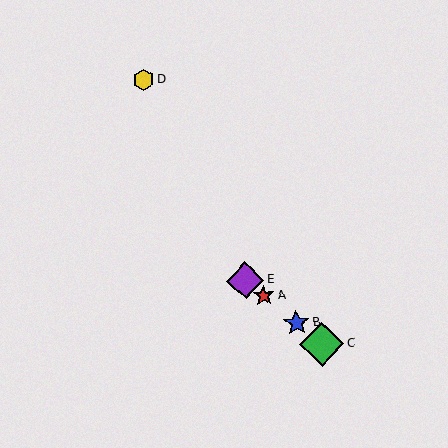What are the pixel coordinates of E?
Object E is at (245, 281).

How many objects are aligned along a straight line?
4 objects (A, B, C, E) are aligned along a straight line.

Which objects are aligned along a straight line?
Objects A, B, C, E are aligned along a straight line.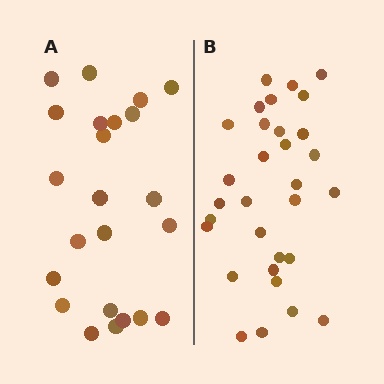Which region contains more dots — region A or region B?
Region B (the right region) has more dots.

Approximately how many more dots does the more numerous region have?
Region B has roughly 8 or so more dots than region A.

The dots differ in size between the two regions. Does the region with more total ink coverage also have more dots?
No. Region A has more total ink coverage because its dots are larger, but region B actually contains more individual dots. Total area can be misleading — the number of items is what matters here.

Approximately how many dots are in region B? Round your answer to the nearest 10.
About 30 dots. (The exact count is 31, which rounds to 30.)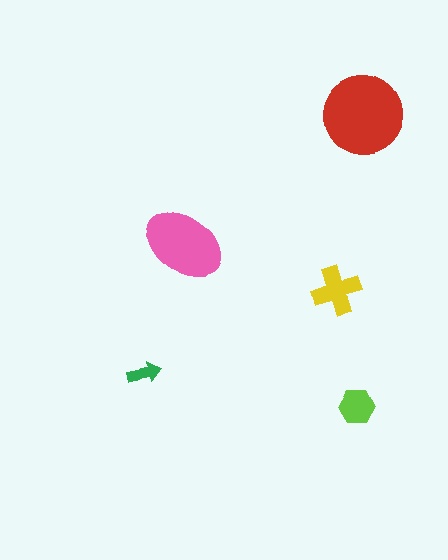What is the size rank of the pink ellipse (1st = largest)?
2nd.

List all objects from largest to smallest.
The red circle, the pink ellipse, the yellow cross, the lime hexagon, the green arrow.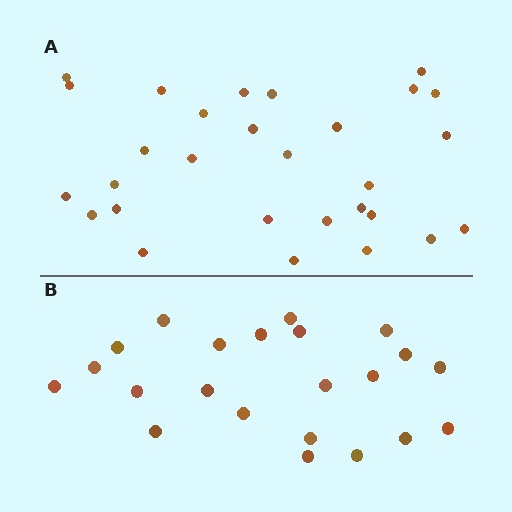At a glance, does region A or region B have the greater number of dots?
Region A (the top region) has more dots.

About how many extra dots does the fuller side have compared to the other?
Region A has roughly 8 or so more dots than region B.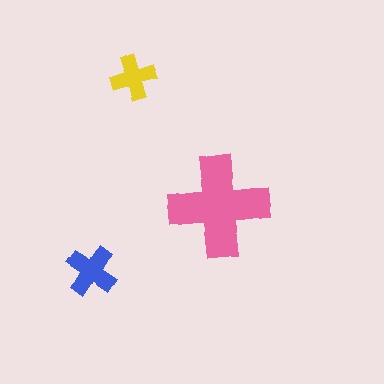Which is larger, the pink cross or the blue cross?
The pink one.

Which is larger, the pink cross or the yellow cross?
The pink one.